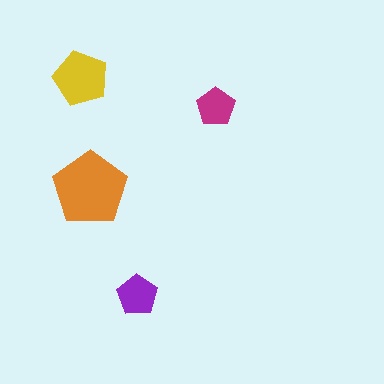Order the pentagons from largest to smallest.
the orange one, the yellow one, the purple one, the magenta one.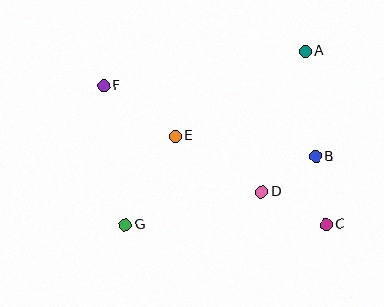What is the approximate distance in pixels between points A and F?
The distance between A and F is approximately 205 pixels.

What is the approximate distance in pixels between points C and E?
The distance between C and E is approximately 175 pixels.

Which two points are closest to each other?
Points B and D are closest to each other.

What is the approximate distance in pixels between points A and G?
The distance between A and G is approximately 250 pixels.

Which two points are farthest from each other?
Points C and F are farthest from each other.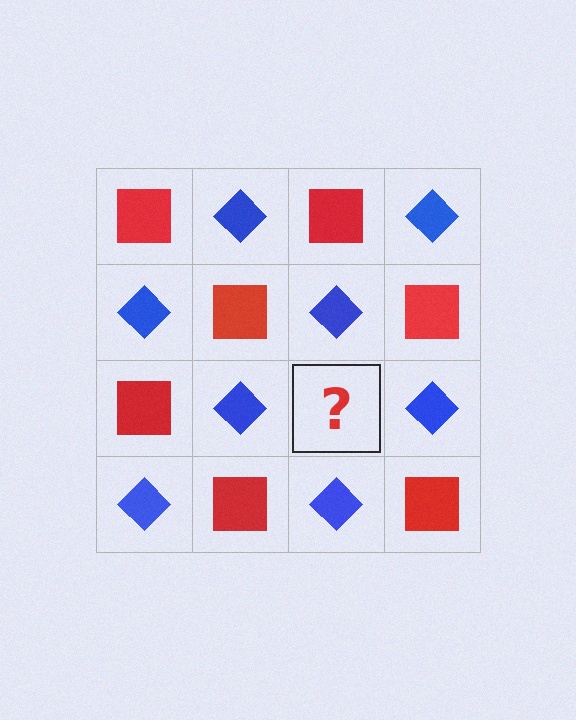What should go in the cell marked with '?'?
The missing cell should contain a red square.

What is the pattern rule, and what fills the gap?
The rule is that it alternates red square and blue diamond in a checkerboard pattern. The gap should be filled with a red square.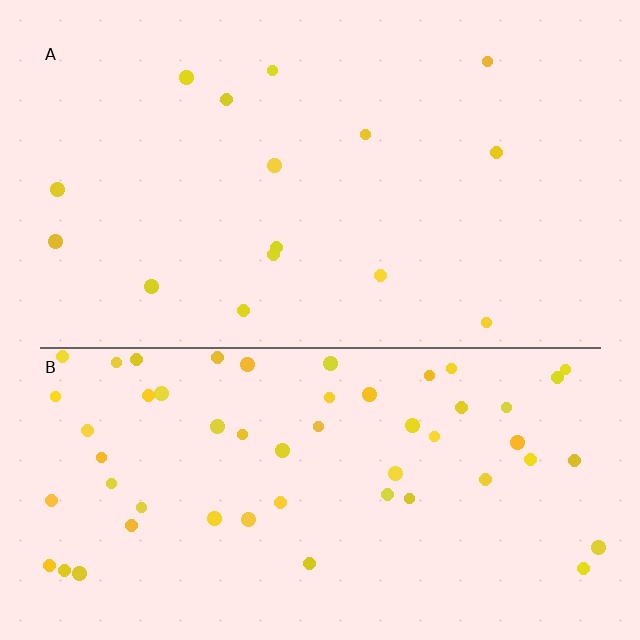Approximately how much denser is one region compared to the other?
Approximately 3.7× — region B over region A.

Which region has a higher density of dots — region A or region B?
B (the bottom).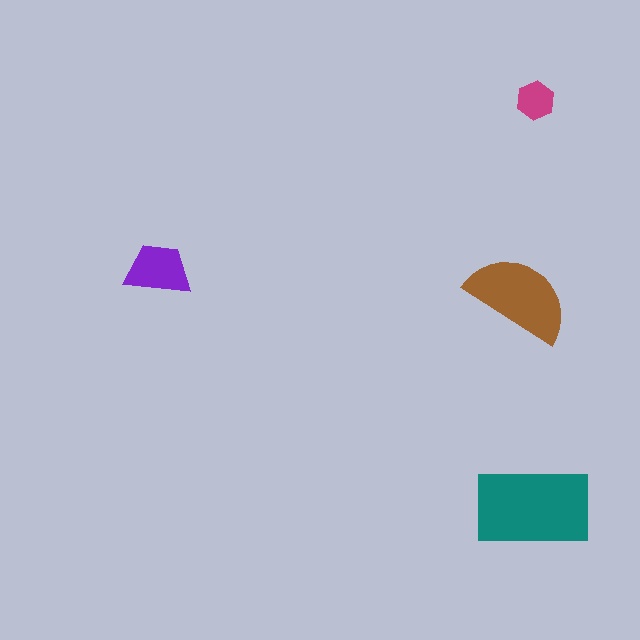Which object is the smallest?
The magenta hexagon.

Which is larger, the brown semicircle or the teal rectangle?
The teal rectangle.